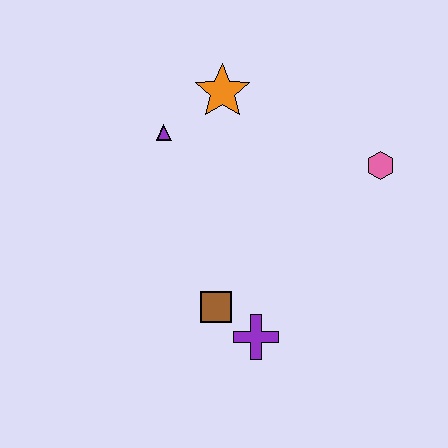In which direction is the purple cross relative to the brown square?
The purple cross is to the right of the brown square.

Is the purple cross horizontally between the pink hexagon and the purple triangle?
Yes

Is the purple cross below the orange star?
Yes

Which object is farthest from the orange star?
The purple cross is farthest from the orange star.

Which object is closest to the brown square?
The purple cross is closest to the brown square.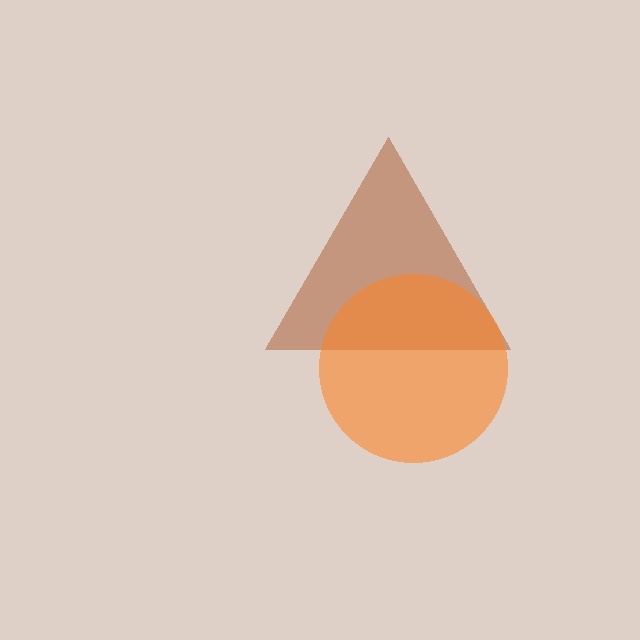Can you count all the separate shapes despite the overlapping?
Yes, there are 2 separate shapes.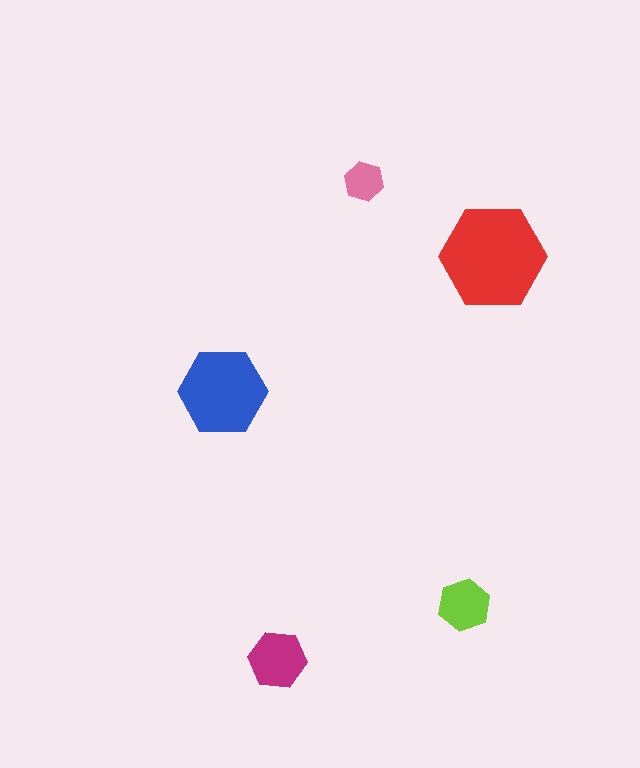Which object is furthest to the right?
The red hexagon is rightmost.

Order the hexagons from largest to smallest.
the red one, the blue one, the magenta one, the lime one, the pink one.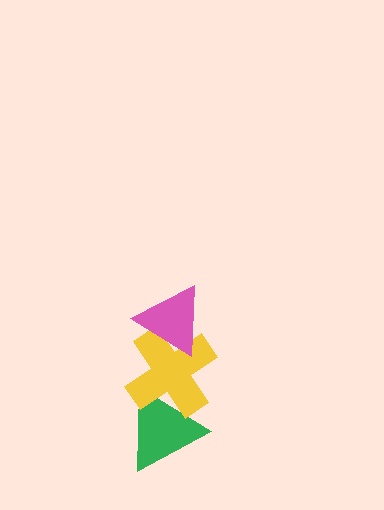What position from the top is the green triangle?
The green triangle is 3rd from the top.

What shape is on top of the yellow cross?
The pink triangle is on top of the yellow cross.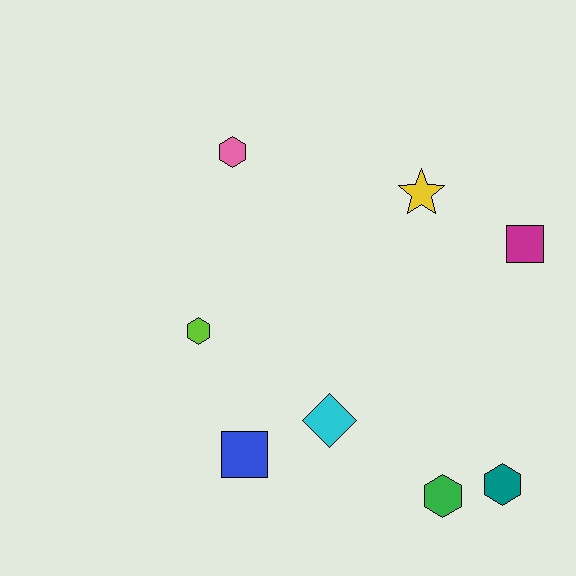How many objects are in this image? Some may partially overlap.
There are 8 objects.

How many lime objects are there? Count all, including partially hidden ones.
There is 1 lime object.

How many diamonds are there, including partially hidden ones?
There is 1 diamond.